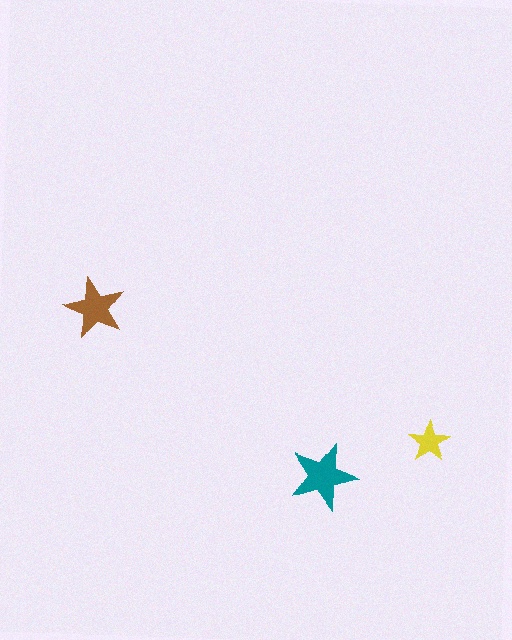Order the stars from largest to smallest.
the teal one, the brown one, the yellow one.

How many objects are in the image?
There are 3 objects in the image.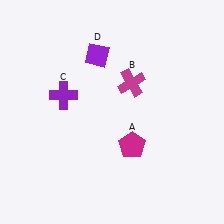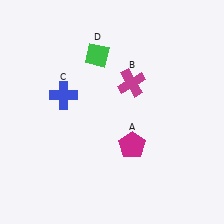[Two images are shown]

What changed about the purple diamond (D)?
In Image 1, D is purple. In Image 2, it changed to green.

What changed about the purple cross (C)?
In Image 1, C is purple. In Image 2, it changed to blue.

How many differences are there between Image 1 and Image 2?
There are 2 differences between the two images.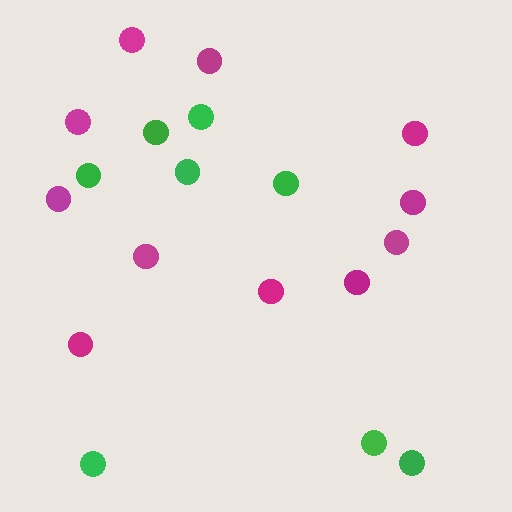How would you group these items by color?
There are 2 groups: one group of magenta circles (11) and one group of green circles (8).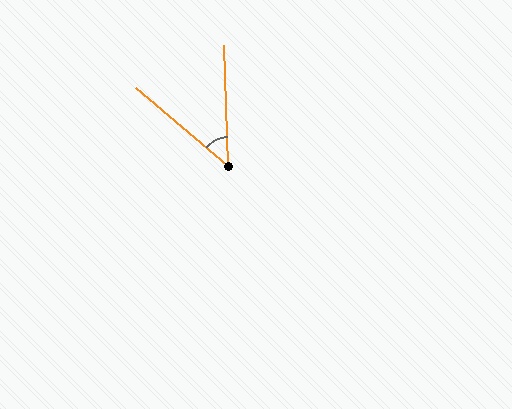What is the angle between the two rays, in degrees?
Approximately 48 degrees.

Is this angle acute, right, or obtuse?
It is acute.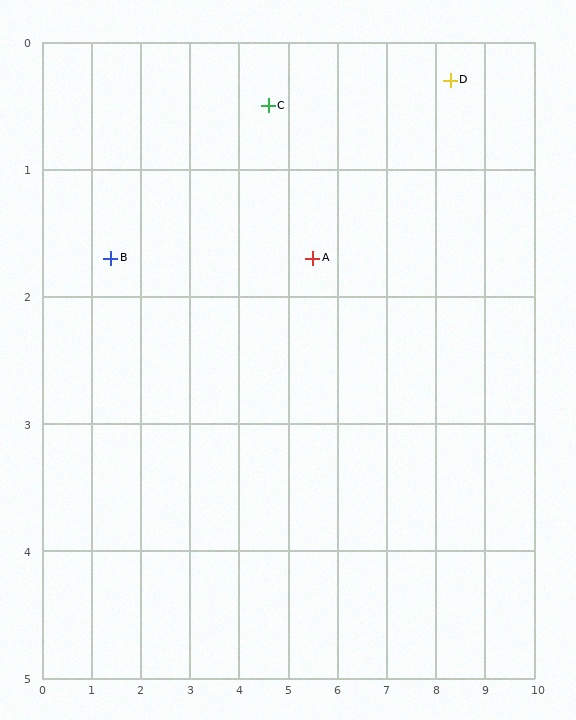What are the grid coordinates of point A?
Point A is at approximately (5.5, 1.7).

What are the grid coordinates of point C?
Point C is at approximately (4.6, 0.5).